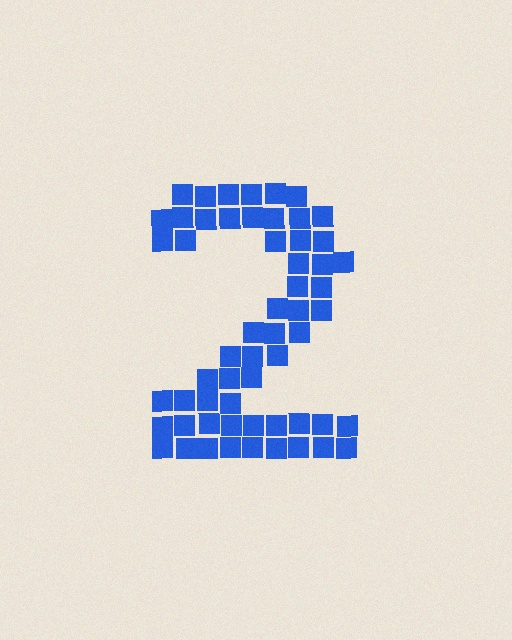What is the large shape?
The large shape is the digit 2.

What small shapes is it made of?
It is made of small squares.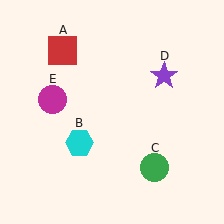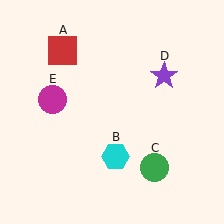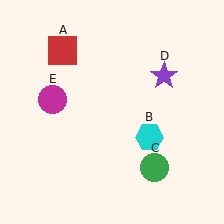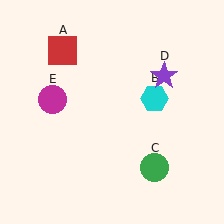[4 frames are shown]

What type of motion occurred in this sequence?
The cyan hexagon (object B) rotated counterclockwise around the center of the scene.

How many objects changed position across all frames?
1 object changed position: cyan hexagon (object B).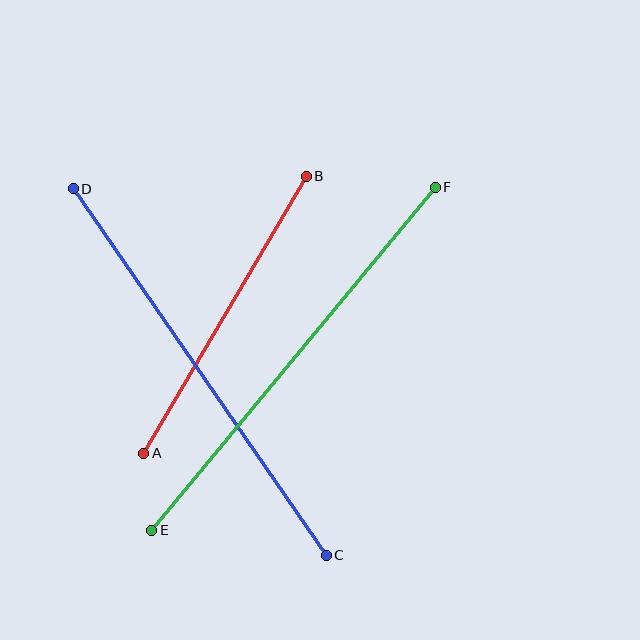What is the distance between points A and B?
The distance is approximately 321 pixels.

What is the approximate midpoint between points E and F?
The midpoint is at approximately (294, 359) pixels.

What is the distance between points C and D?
The distance is approximately 445 pixels.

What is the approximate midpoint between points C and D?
The midpoint is at approximately (200, 372) pixels.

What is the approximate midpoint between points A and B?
The midpoint is at approximately (225, 315) pixels.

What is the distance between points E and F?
The distance is approximately 445 pixels.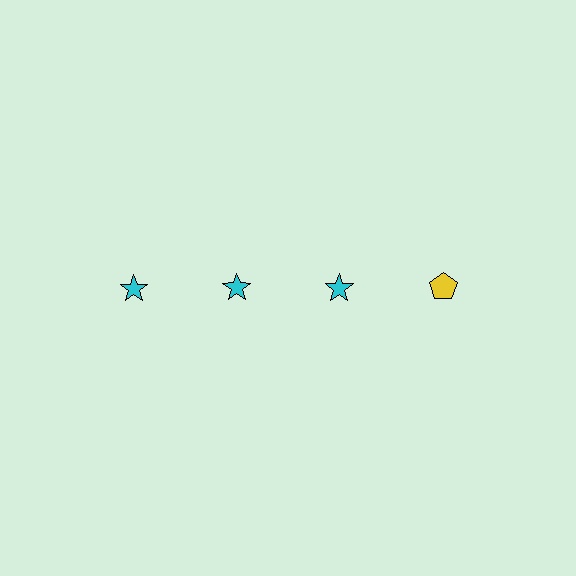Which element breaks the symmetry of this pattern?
The yellow pentagon in the top row, second from right column breaks the symmetry. All other shapes are cyan stars.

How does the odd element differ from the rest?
It differs in both color (yellow instead of cyan) and shape (pentagon instead of star).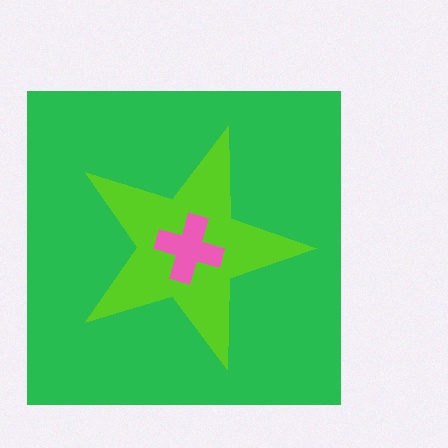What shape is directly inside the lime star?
The pink cross.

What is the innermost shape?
The pink cross.